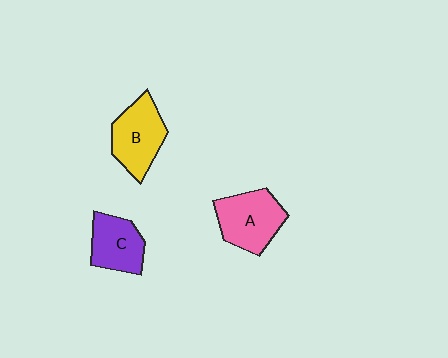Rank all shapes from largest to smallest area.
From largest to smallest: A (pink), B (yellow), C (purple).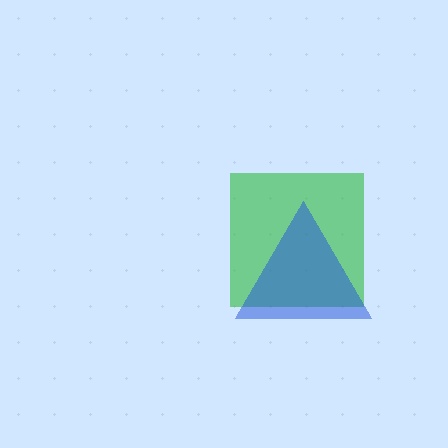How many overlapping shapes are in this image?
There are 2 overlapping shapes in the image.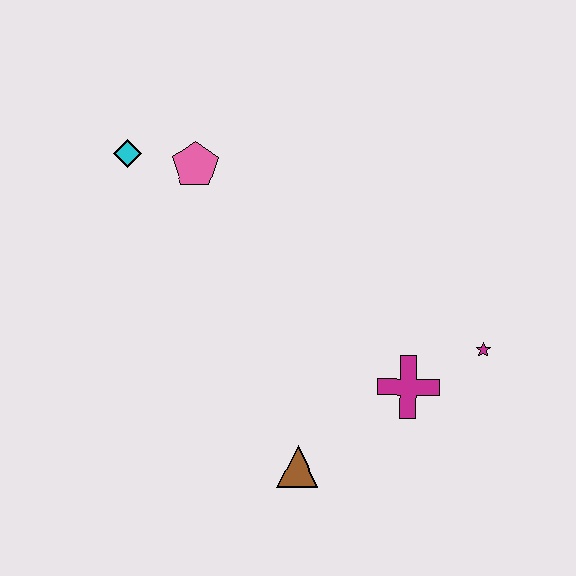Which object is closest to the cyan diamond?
The pink pentagon is closest to the cyan diamond.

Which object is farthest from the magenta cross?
The cyan diamond is farthest from the magenta cross.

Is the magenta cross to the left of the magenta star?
Yes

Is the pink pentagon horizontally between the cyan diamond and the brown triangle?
Yes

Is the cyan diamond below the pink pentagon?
No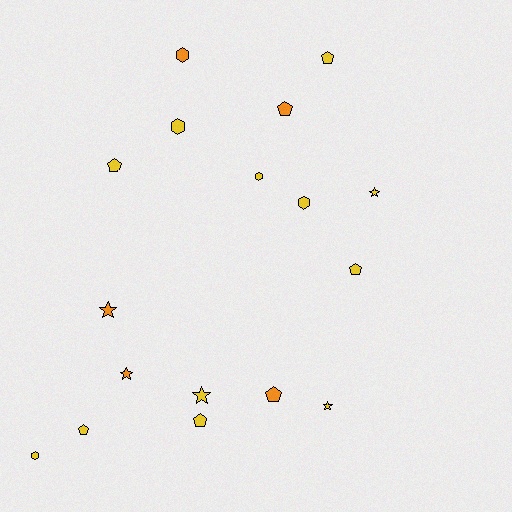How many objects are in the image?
There are 17 objects.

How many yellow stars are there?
There are 3 yellow stars.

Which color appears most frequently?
Yellow, with 12 objects.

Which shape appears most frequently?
Pentagon, with 7 objects.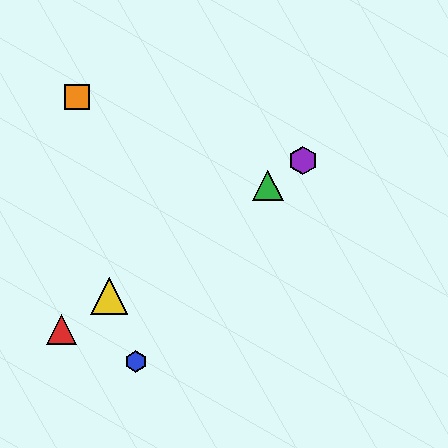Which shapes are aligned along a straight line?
The red triangle, the green triangle, the yellow triangle, the purple hexagon are aligned along a straight line.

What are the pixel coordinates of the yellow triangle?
The yellow triangle is at (109, 296).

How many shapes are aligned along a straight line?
4 shapes (the red triangle, the green triangle, the yellow triangle, the purple hexagon) are aligned along a straight line.